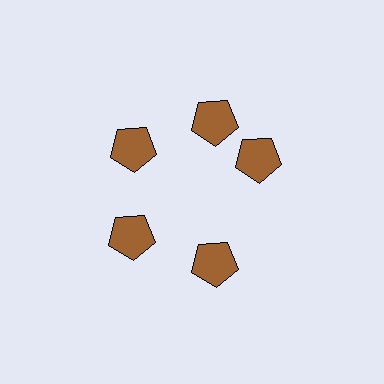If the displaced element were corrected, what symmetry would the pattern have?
It would have 5-fold rotational symmetry — the pattern would map onto itself every 72 degrees.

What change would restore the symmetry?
The symmetry would be restored by rotating it back into even spacing with its neighbors so that all 5 pentagons sit at equal angles and equal distance from the center.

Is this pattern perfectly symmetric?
No. The 5 brown pentagons are arranged in a ring, but one element near the 3 o'clock position is rotated out of alignment along the ring, breaking the 5-fold rotational symmetry.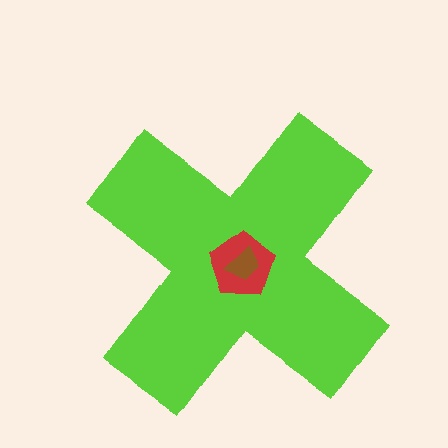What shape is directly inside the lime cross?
The red pentagon.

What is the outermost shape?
The lime cross.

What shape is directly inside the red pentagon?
The brown trapezoid.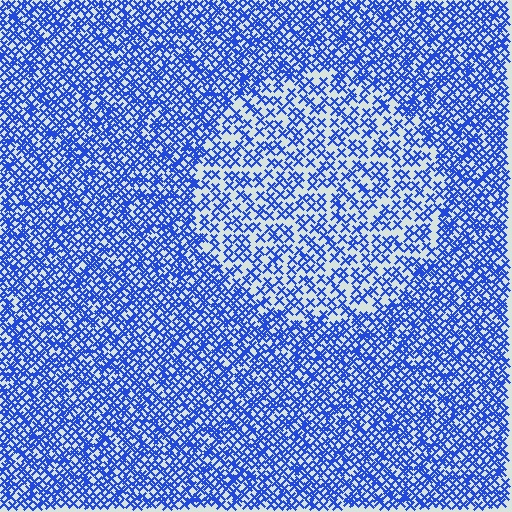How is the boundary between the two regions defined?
The boundary is defined by a change in element density (approximately 1.8x ratio). All elements are the same color, size, and shape.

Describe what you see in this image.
The image contains small blue elements arranged at two different densities. A circle-shaped region is visible where the elements are less densely packed than the surrounding area.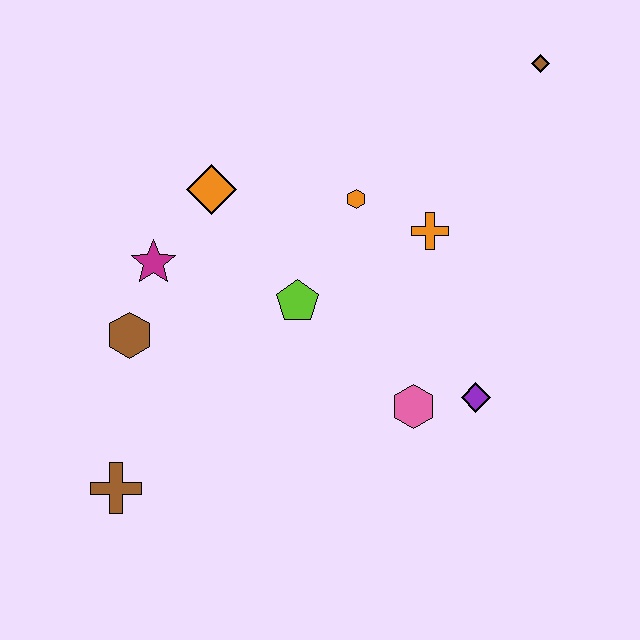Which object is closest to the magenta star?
The brown hexagon is closest to the magenta star.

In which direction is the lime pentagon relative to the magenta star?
The lime pentagon is to the right of the magenta star.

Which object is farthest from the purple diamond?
The brown cross is farthest from the purple diamond.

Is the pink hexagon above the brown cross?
Yes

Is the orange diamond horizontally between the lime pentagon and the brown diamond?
No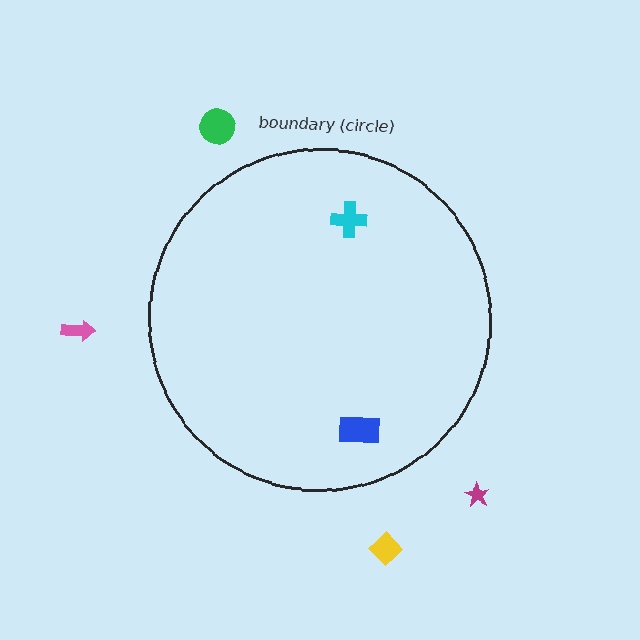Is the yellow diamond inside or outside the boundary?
Outside.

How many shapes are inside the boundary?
2 inside, 4 outside.